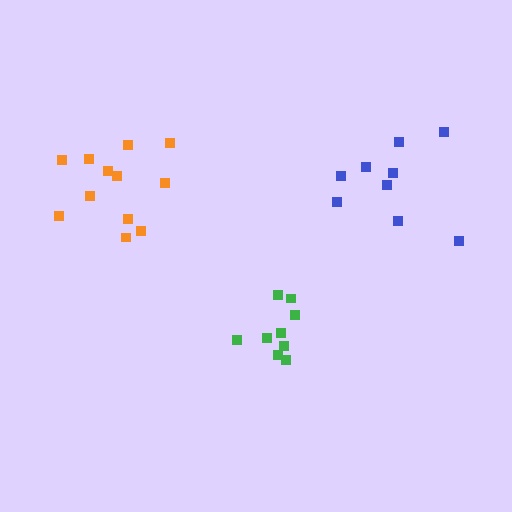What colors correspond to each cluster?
The clusters are colored: blue, green, orange.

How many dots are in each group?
Group 1: 9 dots, Group 2: 9 dots, Group 3: 12 dots (30 total).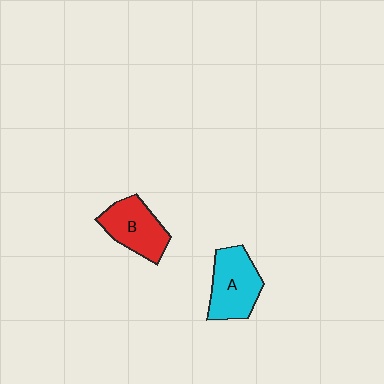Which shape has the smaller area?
Shape B (red).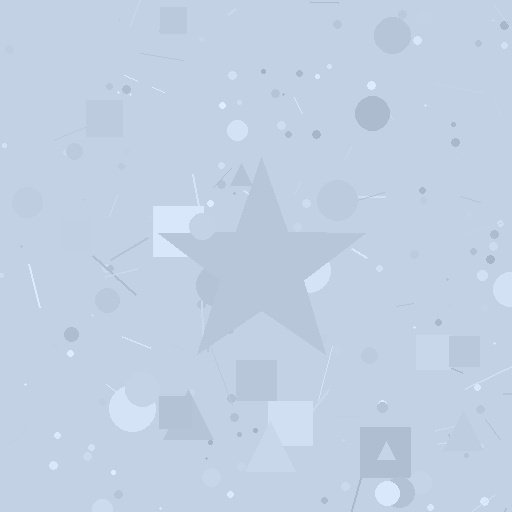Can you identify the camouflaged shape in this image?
The camouflaged shape is a star.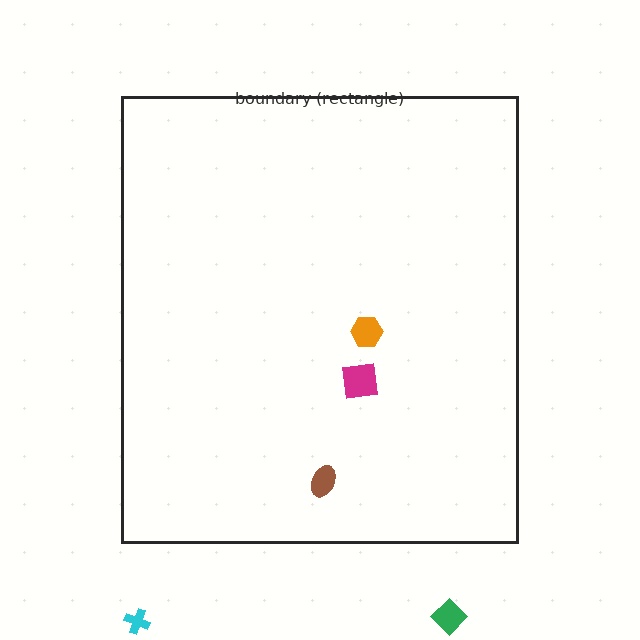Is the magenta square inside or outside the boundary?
Inside.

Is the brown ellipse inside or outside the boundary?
Inside.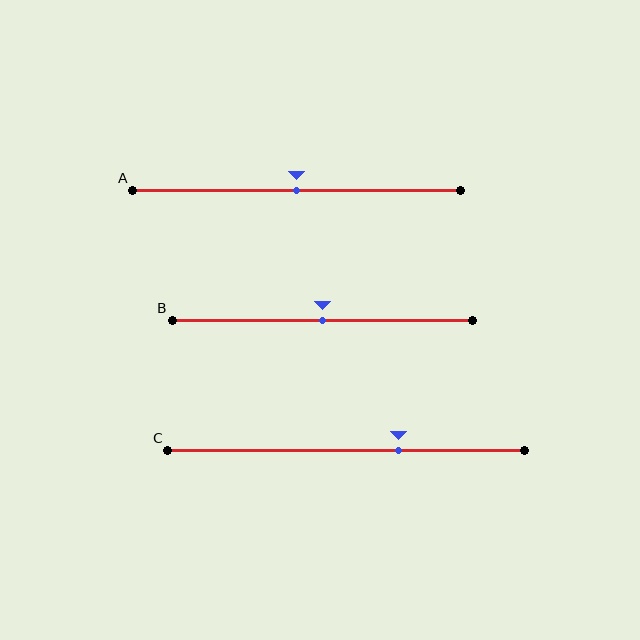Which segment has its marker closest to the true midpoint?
Segment A has its marker closest to the true midpoint.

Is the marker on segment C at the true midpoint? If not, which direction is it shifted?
No, the marker on segment C is shifted to the right by about 15% of the segment length.